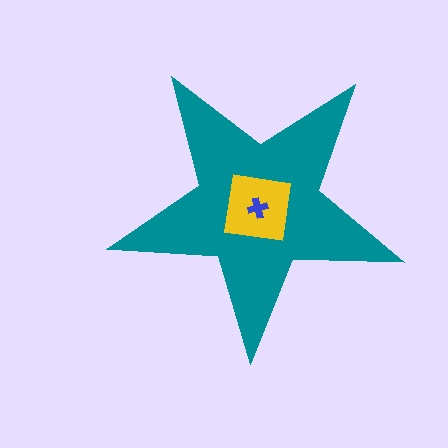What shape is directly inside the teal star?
The yellow square.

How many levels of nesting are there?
3.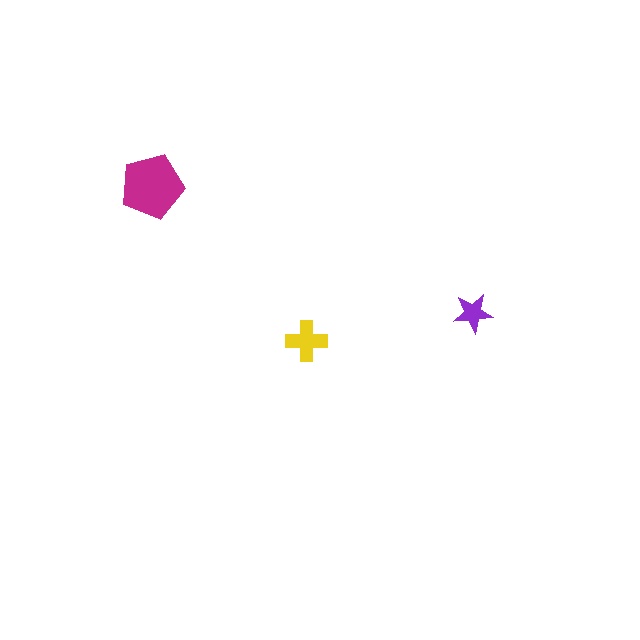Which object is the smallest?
The purple star.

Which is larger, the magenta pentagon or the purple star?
The magenta pentagon.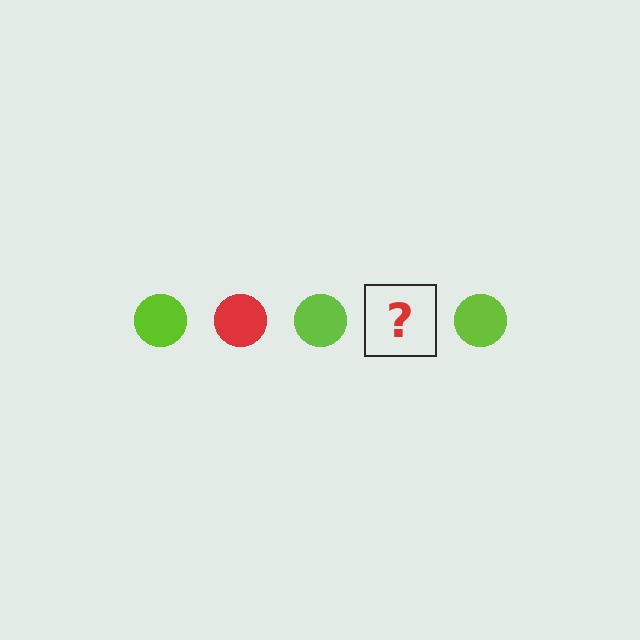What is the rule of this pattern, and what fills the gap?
The rule is that the pattern cycles through lime, red circles. The gap should be filled with a red circle.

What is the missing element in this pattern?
The missing element is a red circle.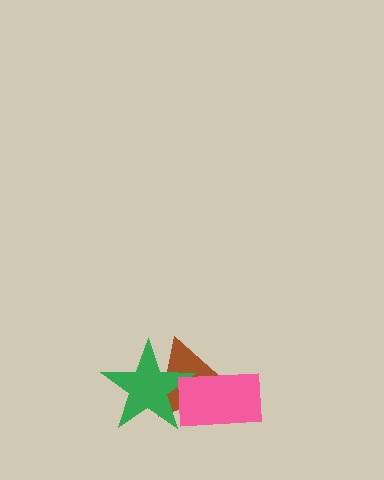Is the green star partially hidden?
Yes, it is partially covered by another shape.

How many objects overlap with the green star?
2 objects overlap with the green star.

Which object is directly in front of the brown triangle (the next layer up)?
The green star is directly in front of the brown triangle.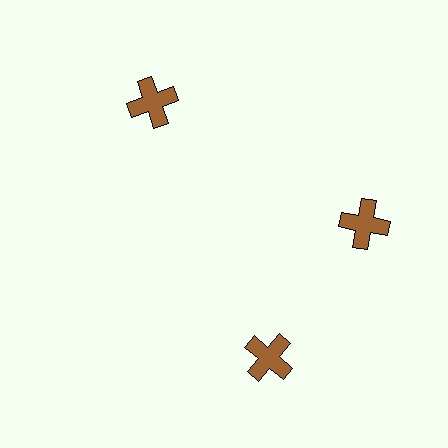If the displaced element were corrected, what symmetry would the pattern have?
It would have 3-fold rotational symmetry — the pattern would map onto itself every 120 degrees.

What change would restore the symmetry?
The symmetry would be restored by rotating it back into even spacing with its neighbors so that all 3 crosses sit at equal angles and equal distance from the center.